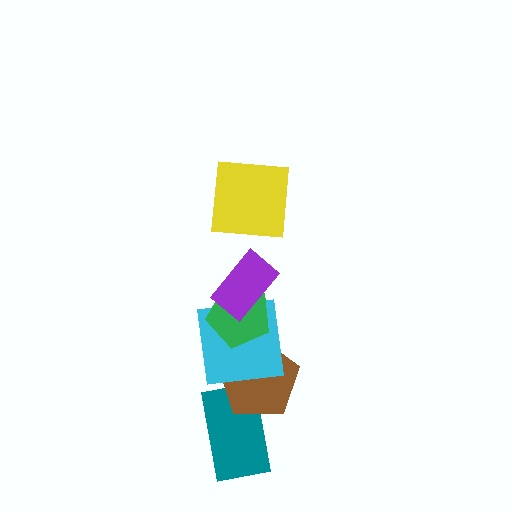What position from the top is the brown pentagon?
The brown pentagon is 5th from the top.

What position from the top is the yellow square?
The yellow square is 1st from the top.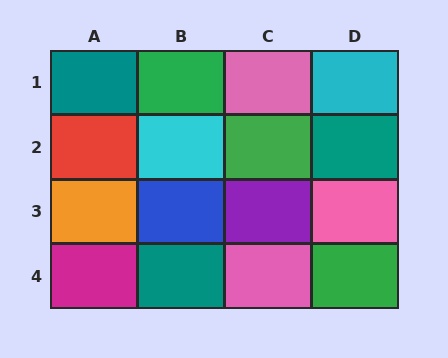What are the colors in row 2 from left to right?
Red, cyan, green, teal.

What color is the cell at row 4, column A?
Magenta.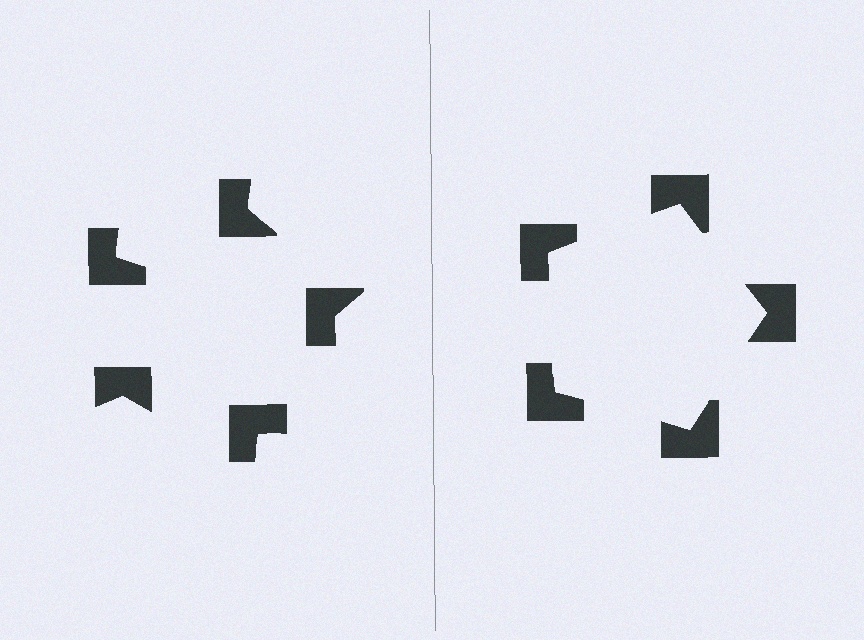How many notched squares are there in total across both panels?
10 — 5 on each side.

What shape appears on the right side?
An illusory pentagon.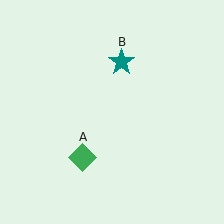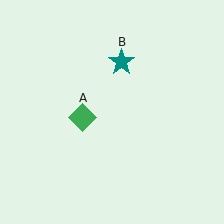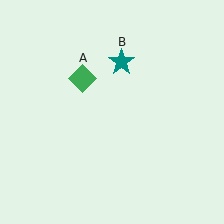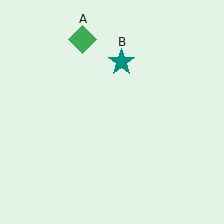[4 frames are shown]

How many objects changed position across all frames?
1 object changed position: green diamond (object A).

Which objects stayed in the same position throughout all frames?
Teal star (object B) remained stationary.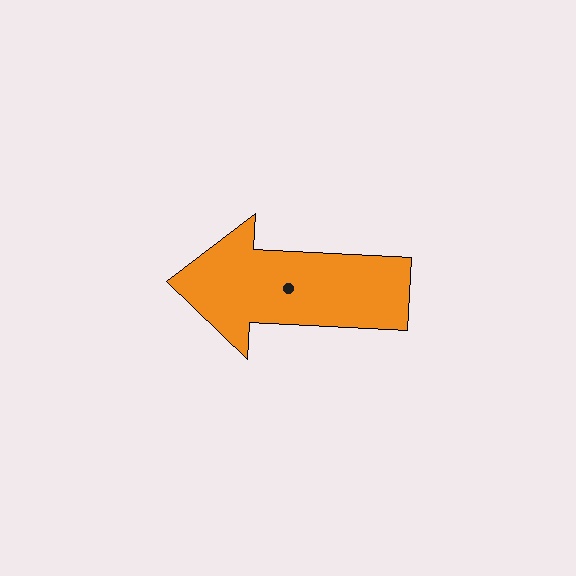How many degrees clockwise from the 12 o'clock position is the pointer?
Approximately 273 degrees.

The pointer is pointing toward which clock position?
Roughly 9 o'clock.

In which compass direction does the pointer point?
West.